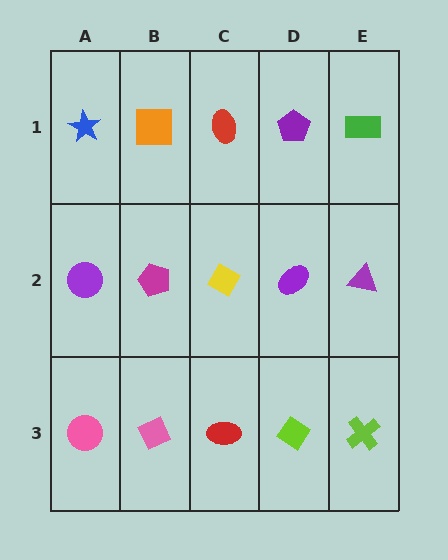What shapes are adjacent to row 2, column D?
A purple pentagon (row 1, column D), a lime diamond (row 3, column D), a yellow diamond (row 2, column C), a purple triangle (row 2, column E).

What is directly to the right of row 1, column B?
A red ellipse.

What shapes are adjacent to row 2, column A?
A blue star (row 1, column A), a pink circle (row 3, column A), a magenta pentagon (row 2, column B).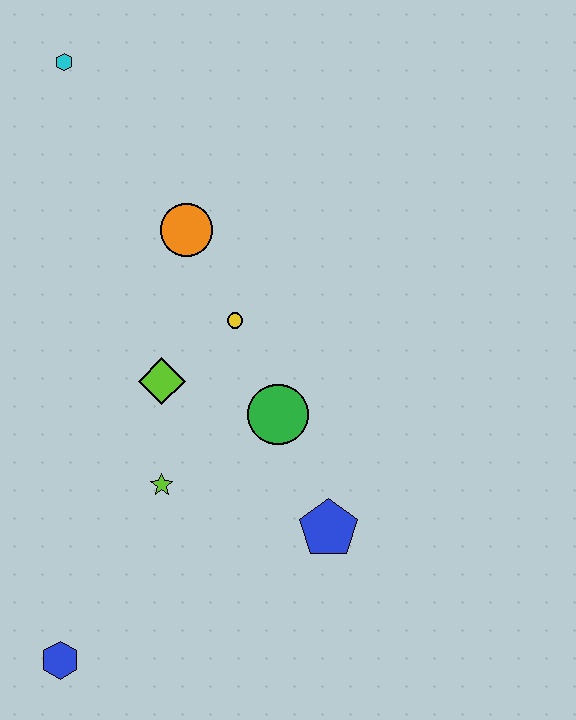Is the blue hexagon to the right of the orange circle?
No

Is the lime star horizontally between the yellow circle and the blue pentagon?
No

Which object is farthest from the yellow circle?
The blue hexagon is farthest from the yellow circle.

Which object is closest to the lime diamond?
The yellow circle is closest to the lime diamond.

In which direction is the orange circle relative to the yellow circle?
The orange circle is above the yellow circle.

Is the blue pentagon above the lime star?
No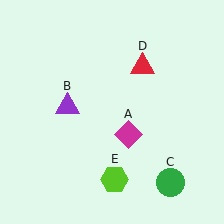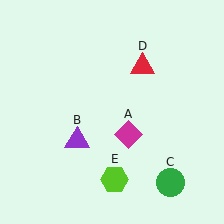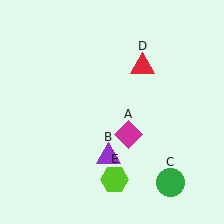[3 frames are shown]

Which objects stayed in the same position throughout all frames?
Magenta diamond (object A) and green circle (object C) and red triangle (object D) and lime hexagon (object E) remained stationary.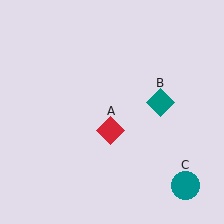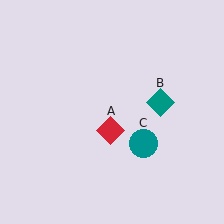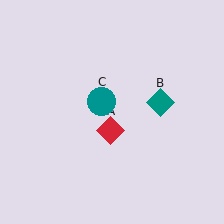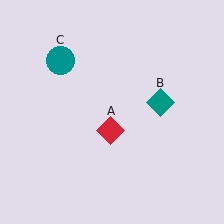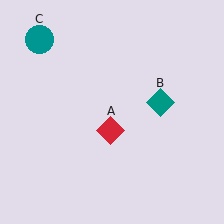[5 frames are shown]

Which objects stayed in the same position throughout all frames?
Red diamond (object A) and teal diamond (object B) remained stationary.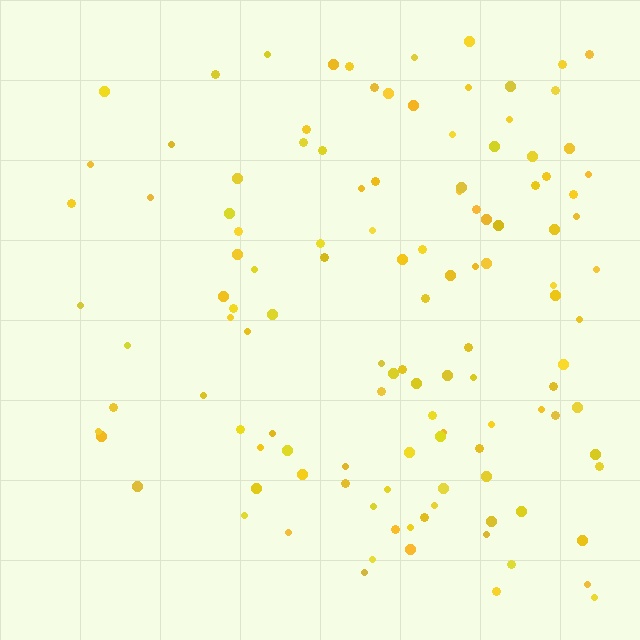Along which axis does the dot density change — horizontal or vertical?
Horizontal.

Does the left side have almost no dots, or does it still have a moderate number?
Still a moderate number, just noticeably fewer than the right.